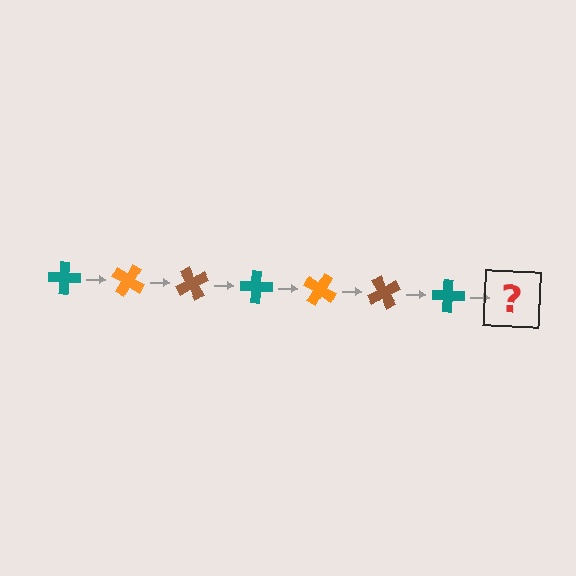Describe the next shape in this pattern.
It should be an orange cross, rotated 210 degrees from the start.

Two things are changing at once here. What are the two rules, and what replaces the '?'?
The two rules are that it rotates 30 degrees each step and the color cycles through teal, orange, and brown. The '?' should be an orange cross, rotated 210 degrees from the start.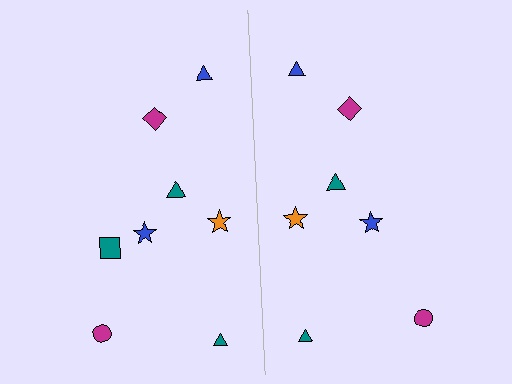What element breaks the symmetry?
A teal square is missing from the right side.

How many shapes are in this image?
There are 15 shapes in this image.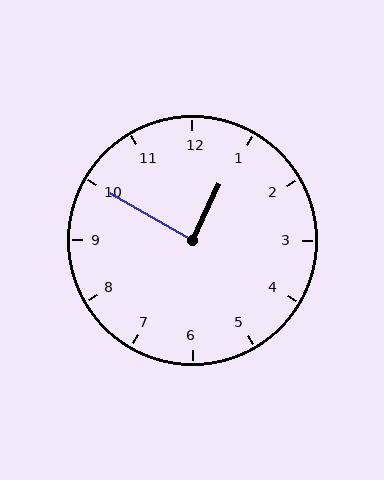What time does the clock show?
12:50.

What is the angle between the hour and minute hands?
Approximately 85 degrees.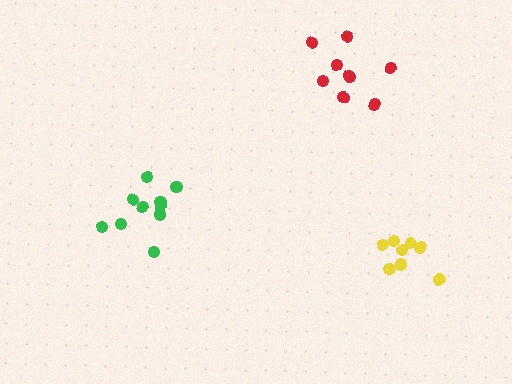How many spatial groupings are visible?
There are 3 spatial groupings.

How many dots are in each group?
Group 1: 10 dots, Group 2: 8 dots, Group 3: 9 dots (27 total).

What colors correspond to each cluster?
The clusters are colored: green, yellow, red.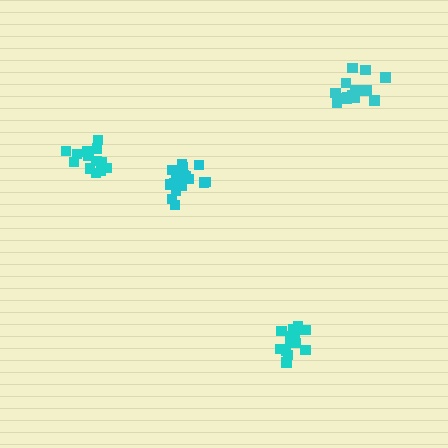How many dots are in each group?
Group 1: 13 dots, Group 2: 16 dots, Group 3: 16 dots, Group 4: 18 dots (63 total).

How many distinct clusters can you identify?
There are 4 distinct clusters.